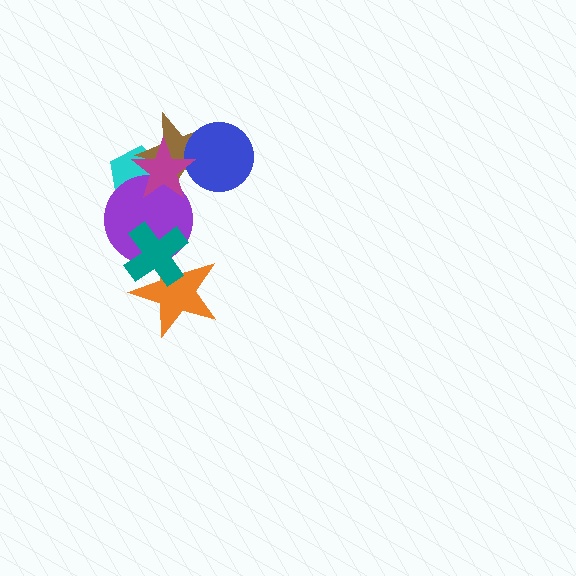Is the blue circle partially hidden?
Yes, it is partially covered by another shape.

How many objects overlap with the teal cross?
2 objects overlap with the teal cross.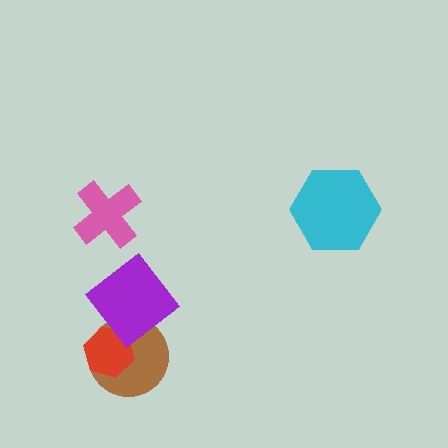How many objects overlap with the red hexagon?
2 objects overlap with the red hexagon.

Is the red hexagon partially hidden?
Yes, it is partially covered by another shape.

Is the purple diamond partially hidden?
No, no other shape covers it.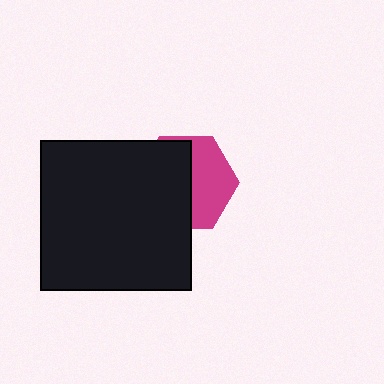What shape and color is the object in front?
The object in front is a black square.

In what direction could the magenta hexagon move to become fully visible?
The magenta hexagon could move right. That would shift it out from behind the black square entirely.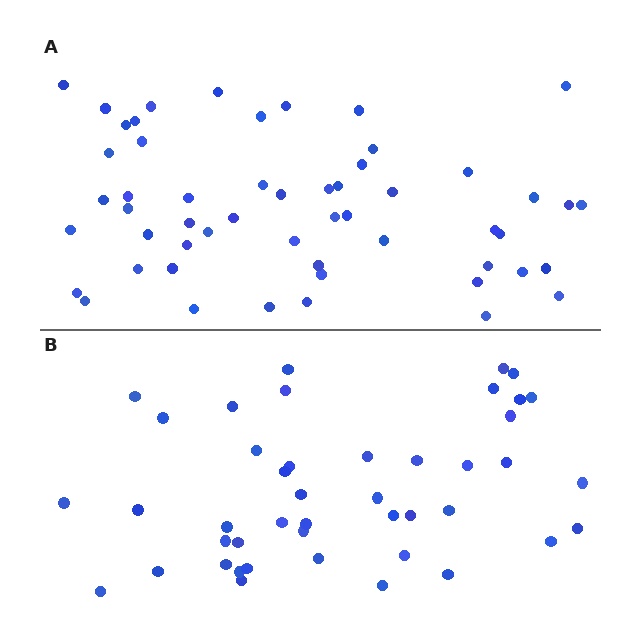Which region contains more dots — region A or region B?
Region A (the top region) has more dots.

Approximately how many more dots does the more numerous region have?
Region A has roughly 10 or so more dots than region B.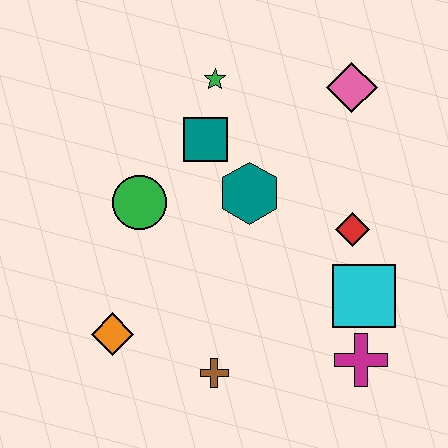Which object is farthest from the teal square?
The magenta cross is farthest from the teal square.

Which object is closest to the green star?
The teal square is closest to the green star.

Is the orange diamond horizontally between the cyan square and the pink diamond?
No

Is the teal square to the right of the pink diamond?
No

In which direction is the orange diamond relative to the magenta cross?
The orange diamond is to the left of the magenta cross.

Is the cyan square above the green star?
No